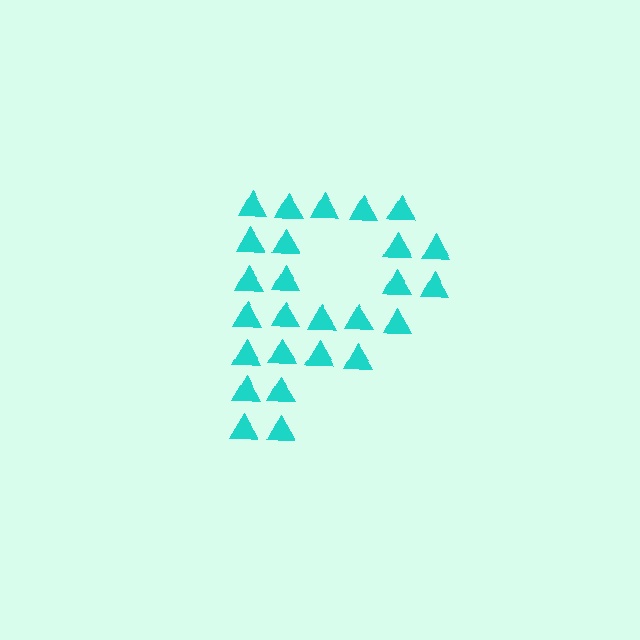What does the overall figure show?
The overall figure shows the letter P.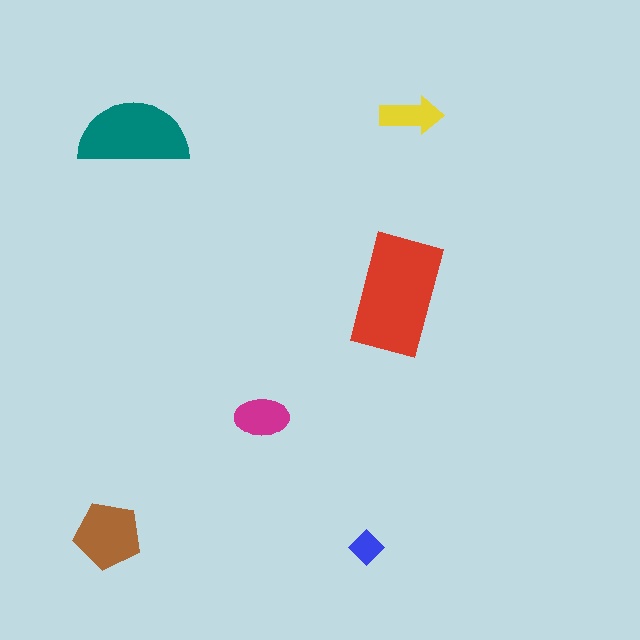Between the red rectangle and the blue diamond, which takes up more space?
The red rectangle.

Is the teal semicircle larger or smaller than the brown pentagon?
Larger.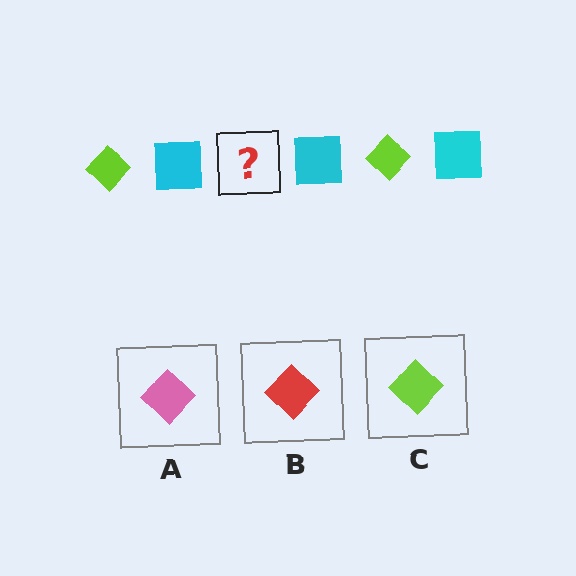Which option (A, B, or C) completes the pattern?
C.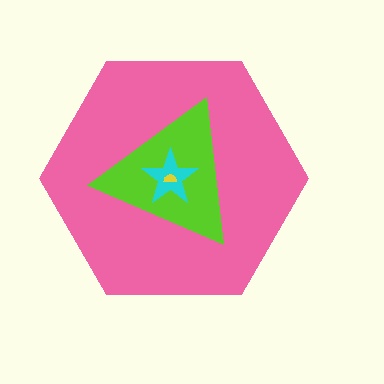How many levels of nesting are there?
4.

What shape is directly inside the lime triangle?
The cyan star.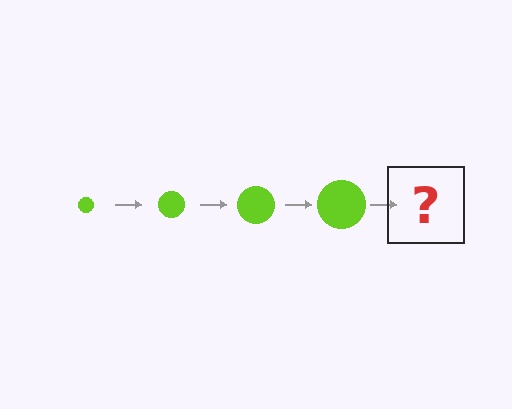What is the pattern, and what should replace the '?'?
The pattern is that the circle gets progressively larger each step. The '?' should be a lime circle, larger than the previous one.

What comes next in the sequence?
The next element should be a lime circle, larger than the previous one.